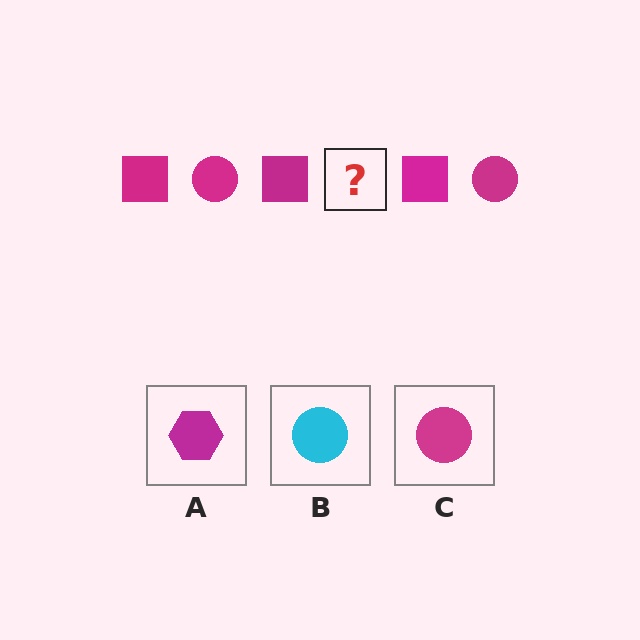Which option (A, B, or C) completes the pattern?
C.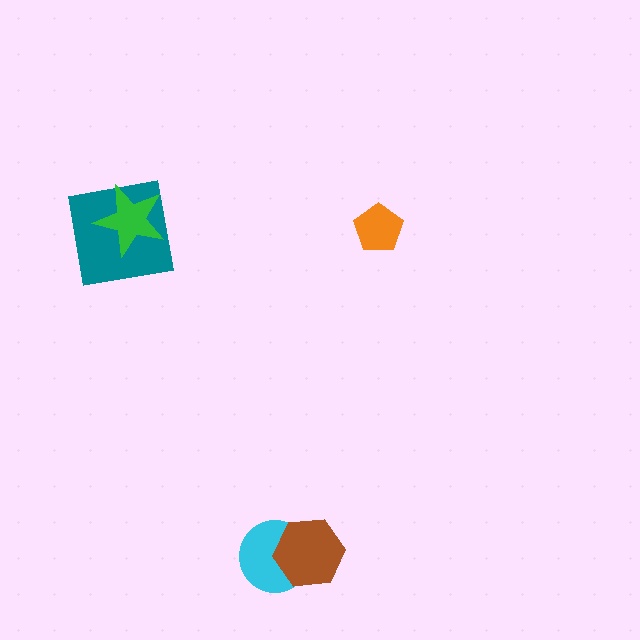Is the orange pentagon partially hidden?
No, no other shape covers it.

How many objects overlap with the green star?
1 object overlaps with the green star.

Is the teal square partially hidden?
Yes, it is partially covered by another shape.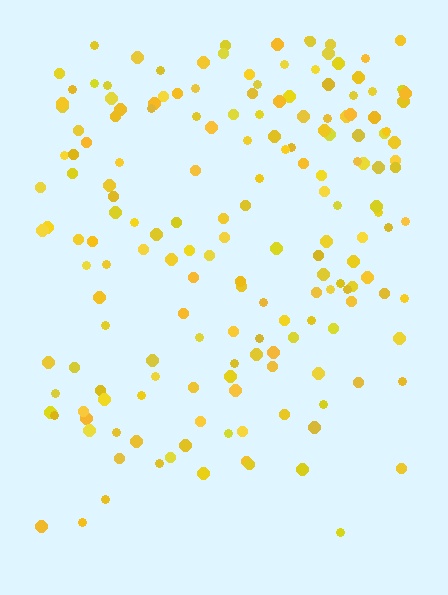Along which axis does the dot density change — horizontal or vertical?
Vertical.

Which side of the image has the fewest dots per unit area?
The bottom.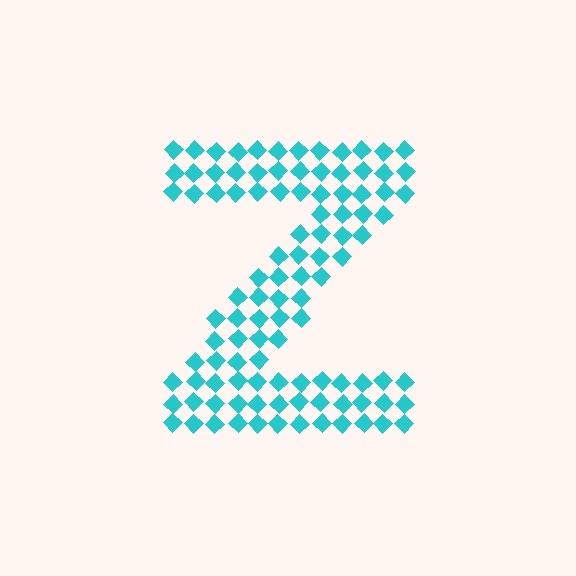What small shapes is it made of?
It is made of small diamonds.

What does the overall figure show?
The overall figure shows the letter Z.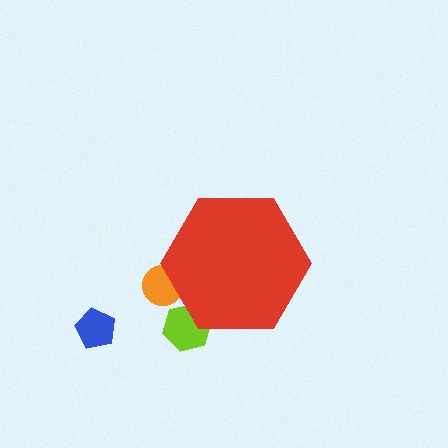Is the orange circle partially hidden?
Yes, the orange circle is partially hidden behind the red hexagon.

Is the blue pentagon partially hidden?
No, the blue pentagon is fully visible.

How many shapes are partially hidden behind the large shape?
2 shapes are partially hidden.